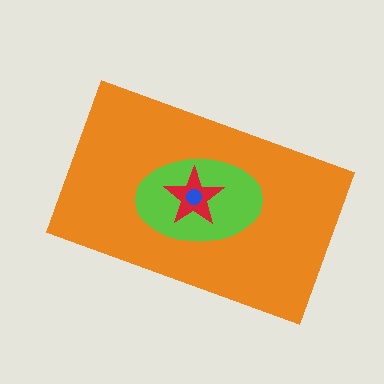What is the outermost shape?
The orange rectangle.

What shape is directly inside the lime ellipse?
The red star.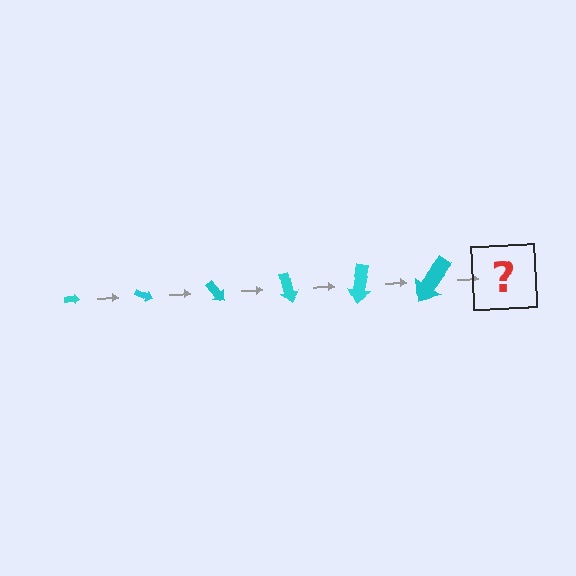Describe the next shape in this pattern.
It should be an arrow, larger than the previous one and rotated 150 degrees from the start.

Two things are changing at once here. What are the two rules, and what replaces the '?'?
The two rules are that the arrow grows larger each step and it rotates 25 degrees each step. The '?' should be an arrow, larger than the previous one and rotated 150 degrees from the start.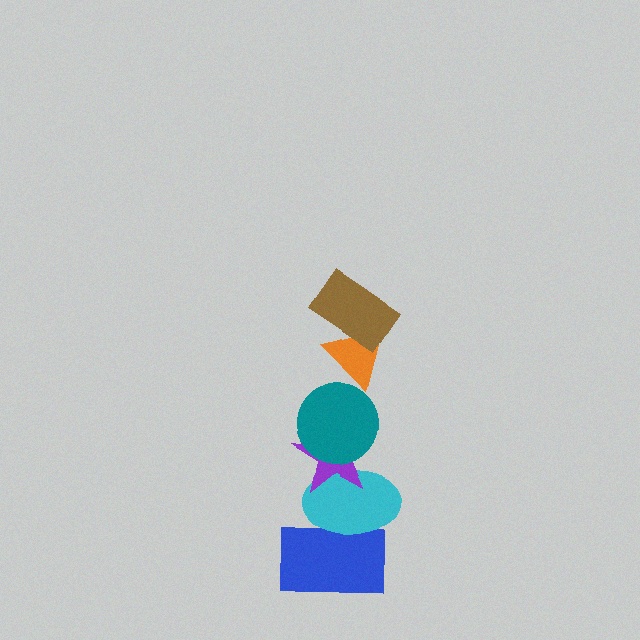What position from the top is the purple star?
The purple star is 4th from the top.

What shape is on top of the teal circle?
The orange triangle is on top of the teal circle.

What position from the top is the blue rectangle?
The blue rectangle is 6th from the top.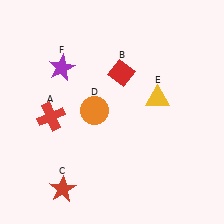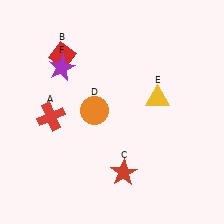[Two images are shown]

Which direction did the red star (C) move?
The red star (C) moved right.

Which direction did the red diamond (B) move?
The red diamond (B) moved left.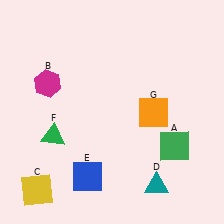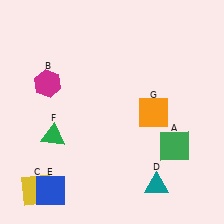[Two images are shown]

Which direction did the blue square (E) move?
The blue square (E) moved left.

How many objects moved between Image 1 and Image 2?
1 object moved between the two images.